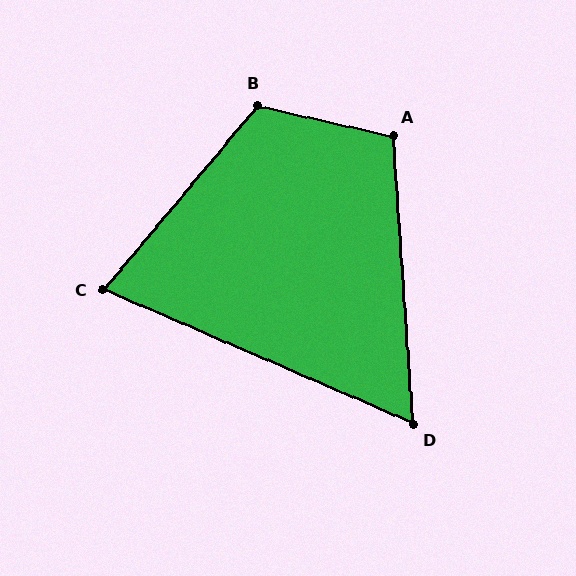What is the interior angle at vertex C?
Approximately 74 degrees (acute).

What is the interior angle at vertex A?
Approximately 106 degrees (obtuse).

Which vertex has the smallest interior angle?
D, at approximately 63 degrees.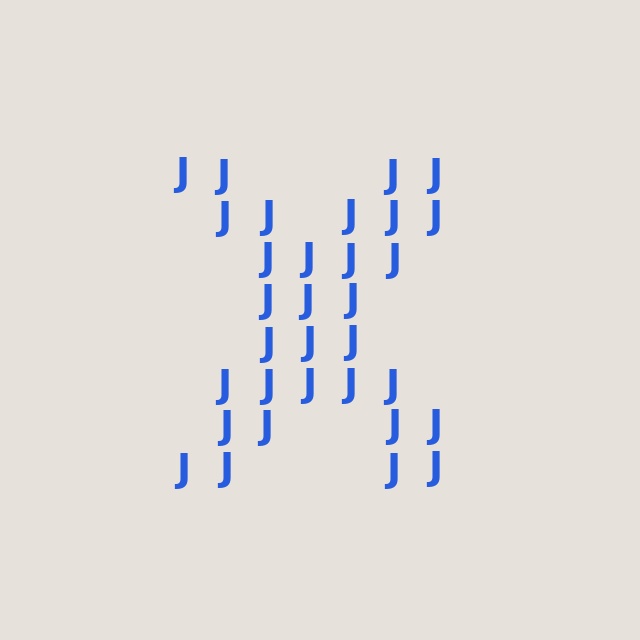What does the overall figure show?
The overall figure shows the letter X.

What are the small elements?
The small elements are letter J's.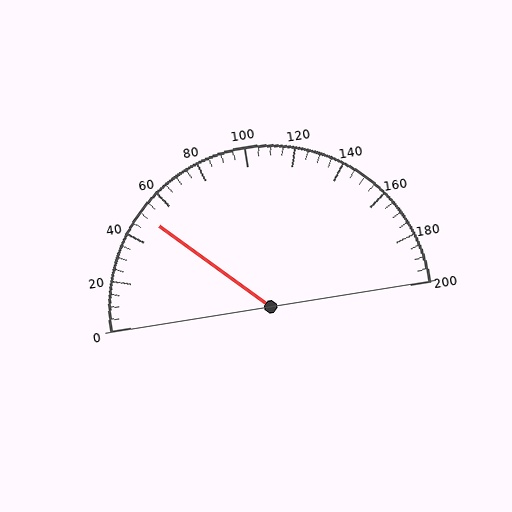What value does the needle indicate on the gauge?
The needle indicates approximately 50.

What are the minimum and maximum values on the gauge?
The gauge ranges from 0 to 200.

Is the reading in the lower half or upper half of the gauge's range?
The reading is in the lower half of the range (0 to 200).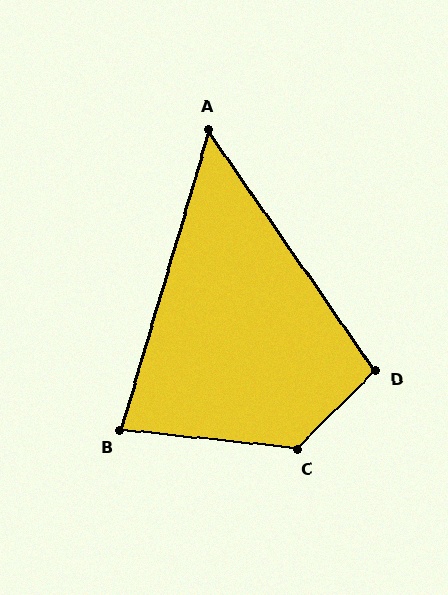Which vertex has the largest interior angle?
C, at approximately 129 degrees.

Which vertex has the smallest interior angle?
A, at approximately 51 degrees.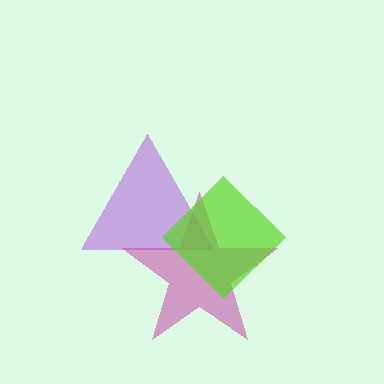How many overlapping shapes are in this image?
There are 3 overlapping shapes in the image.